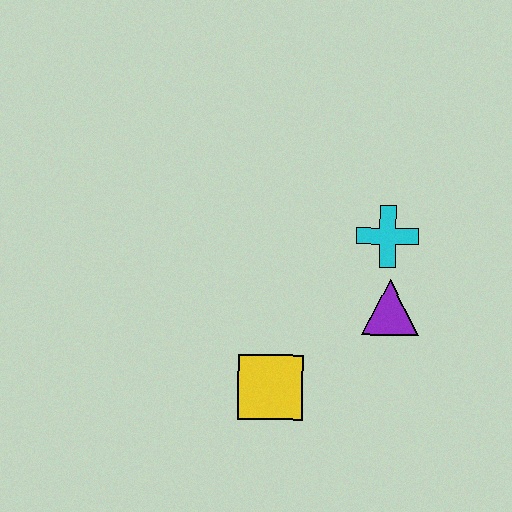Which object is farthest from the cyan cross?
The yellow square is farthest from the cyan cross.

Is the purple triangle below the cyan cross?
Yes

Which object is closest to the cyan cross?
The purple triangle is closest to the cyan cross.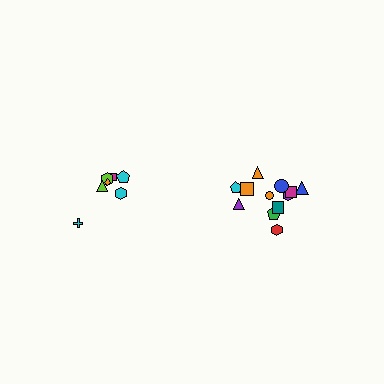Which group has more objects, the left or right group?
The right group.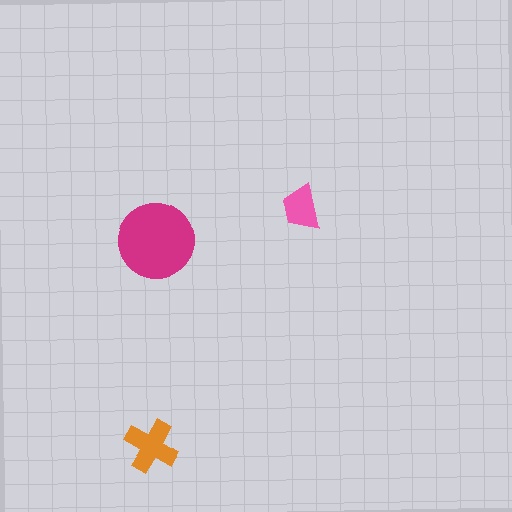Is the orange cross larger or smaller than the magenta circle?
Smaller.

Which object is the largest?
The magenta circle.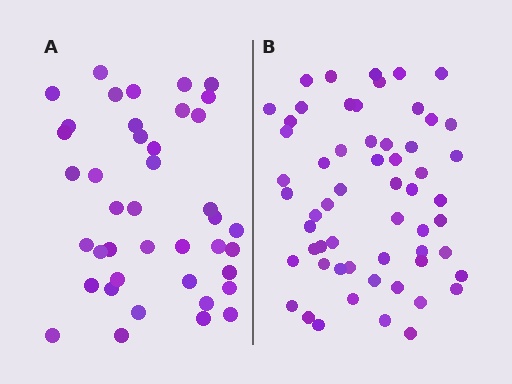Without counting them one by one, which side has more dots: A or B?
Region B (the right region) has more dots.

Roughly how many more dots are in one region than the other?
Region B has approximately 15 more dots than region A.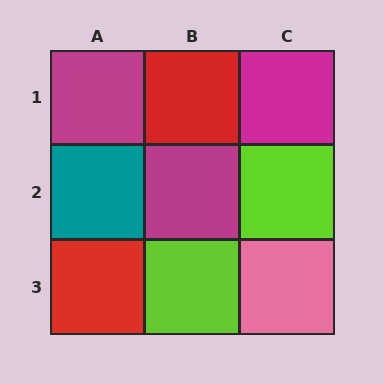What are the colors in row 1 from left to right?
Magenta, red, magenta.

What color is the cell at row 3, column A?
Red.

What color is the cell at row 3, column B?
Lime.